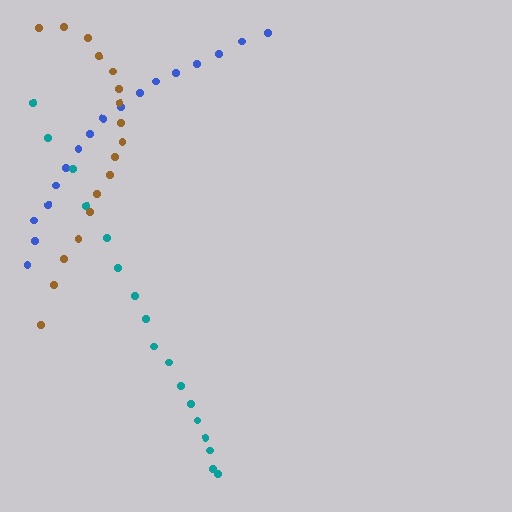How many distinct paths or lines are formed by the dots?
There are 3 distinct paths.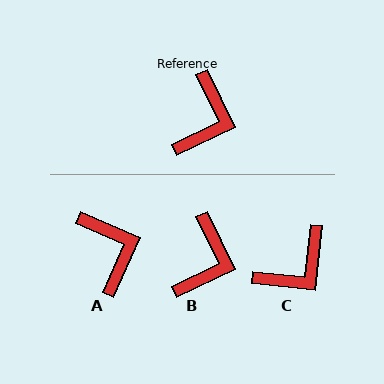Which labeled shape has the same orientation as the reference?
B.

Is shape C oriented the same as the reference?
No, it is off by about 32 degrees.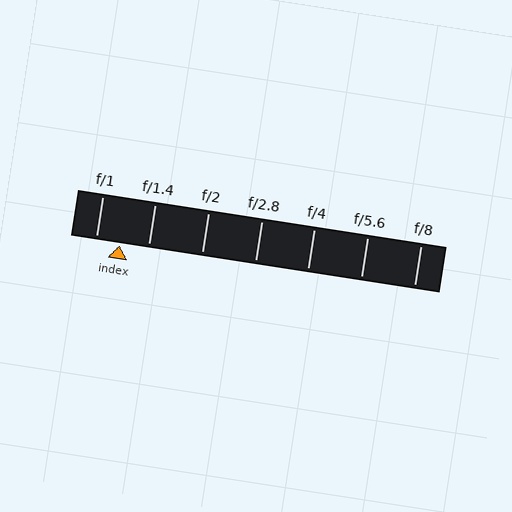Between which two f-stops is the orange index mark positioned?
The index mark is between f/1 and f/1.4.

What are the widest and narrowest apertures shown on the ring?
The widest aperture shown is f/1 and the narrowest is f/8.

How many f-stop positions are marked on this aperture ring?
There are 7 f-stop positions marked.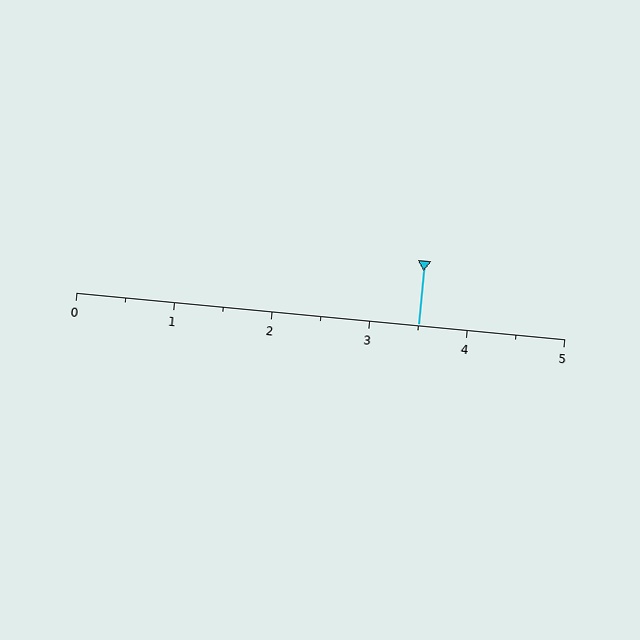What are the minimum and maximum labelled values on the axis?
The axis runs from 0 to 5.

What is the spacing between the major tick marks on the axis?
The major ticks are spaced 1 apart.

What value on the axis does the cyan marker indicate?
The marker indicates approximately 3.5.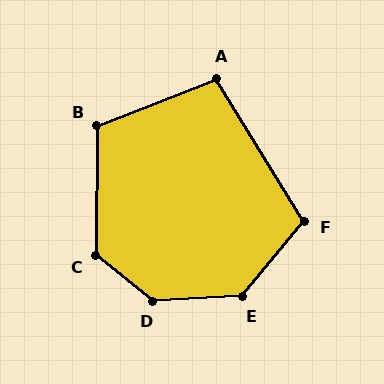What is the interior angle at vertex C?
Approximately 128 degrees (obtuse).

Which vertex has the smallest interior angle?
A, at approximately 100 degrees.